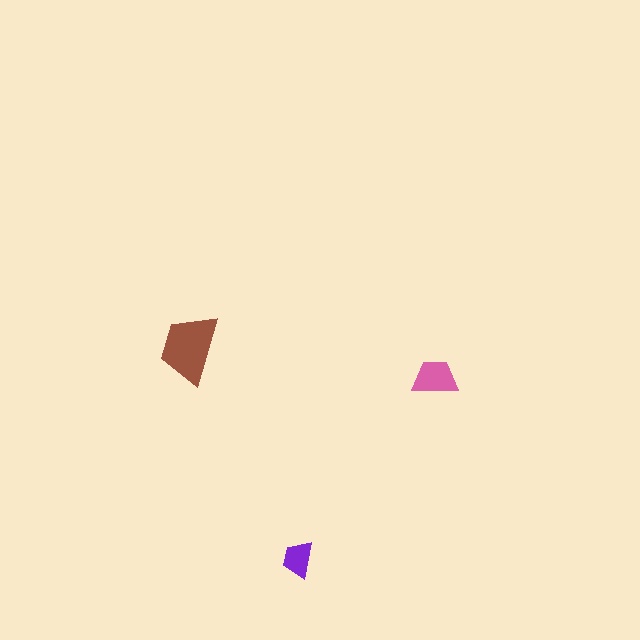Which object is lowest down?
The purple trapezoid is bottommost.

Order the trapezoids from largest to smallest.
the brown one, the pink one, the purple one.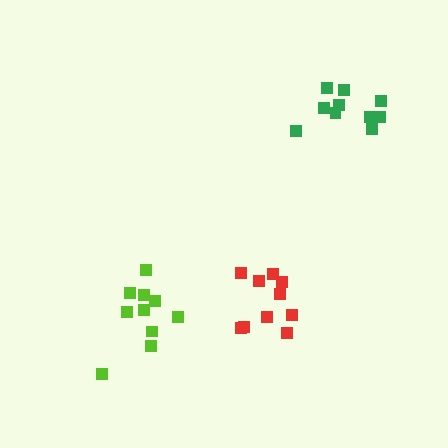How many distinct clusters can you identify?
There are 3 distinct clusters.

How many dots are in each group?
Group 1: 10 dots, Group 2: 10 dots, Group 3: 10 dots (30 total).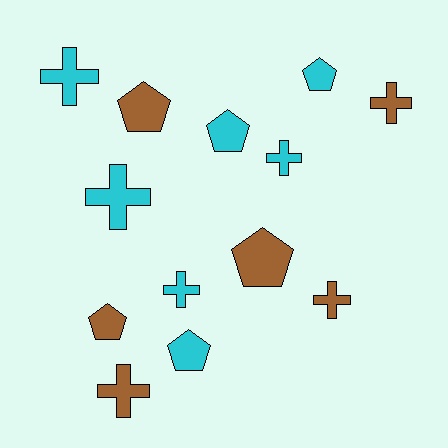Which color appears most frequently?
Cyan, with 7 objects.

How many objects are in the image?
There are 13 objects.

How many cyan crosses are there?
There are 4 cyan crosses.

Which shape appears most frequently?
Cross, with 7 objects.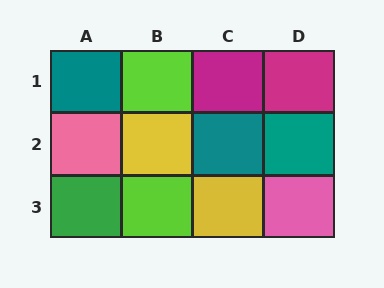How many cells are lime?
2 cells are lime.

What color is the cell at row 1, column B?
Lime.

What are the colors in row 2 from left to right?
Pink, yellow, teal, teal.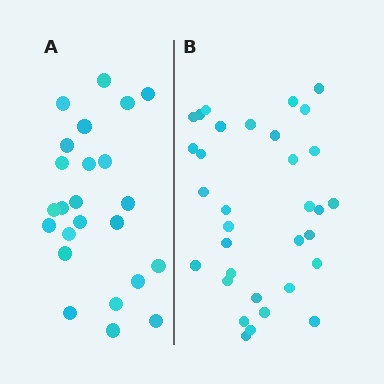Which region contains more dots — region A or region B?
Region B (the right region) has more dots.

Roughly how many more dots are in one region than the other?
Region B has roughly 8 or so more dots than region A.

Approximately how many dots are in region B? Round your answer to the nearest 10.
About 30 dots. (The exact count is 33, which rounds to 30.)